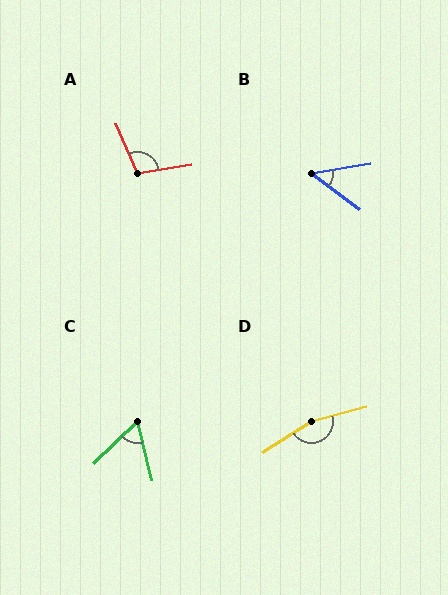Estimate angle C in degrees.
Approximately 60 degrees.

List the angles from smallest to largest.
B (46°), C (60°), A (103°), D (162°).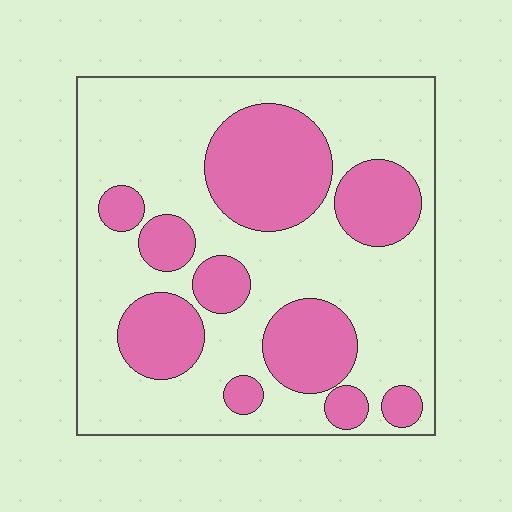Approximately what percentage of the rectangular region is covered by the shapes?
Approximately 35%.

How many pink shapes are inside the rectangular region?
10.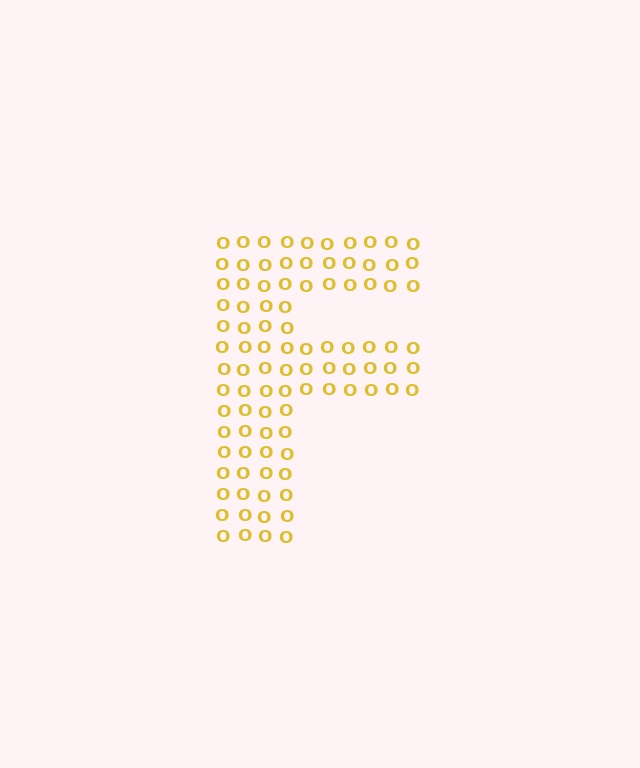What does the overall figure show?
The overall figure shows the letter F.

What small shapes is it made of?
It is made of small letter O's.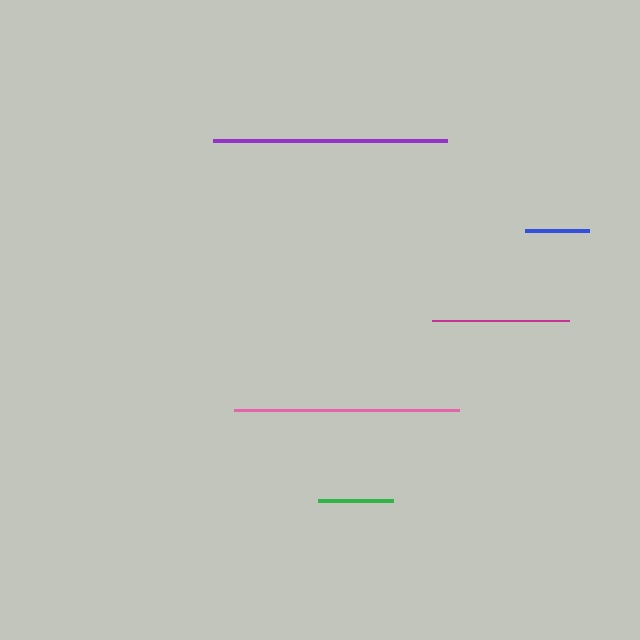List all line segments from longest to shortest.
From longest to shortest: purple, pink, magenta, green, blue.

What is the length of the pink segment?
The pink segment is approximately 225 pixels long.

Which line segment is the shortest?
The blue line is the shortest at approximately 64 pixels.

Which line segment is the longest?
The purple line is the longest at approximately 234 pixels.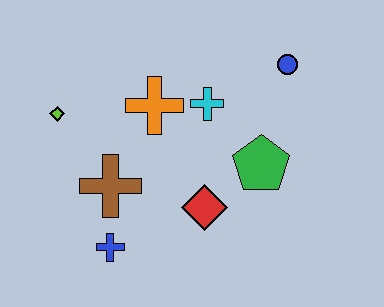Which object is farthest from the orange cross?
The blue cross is farthest from the orange cross.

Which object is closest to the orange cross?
The cyan cross is closest to the orange cross.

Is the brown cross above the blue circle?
No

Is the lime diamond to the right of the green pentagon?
No